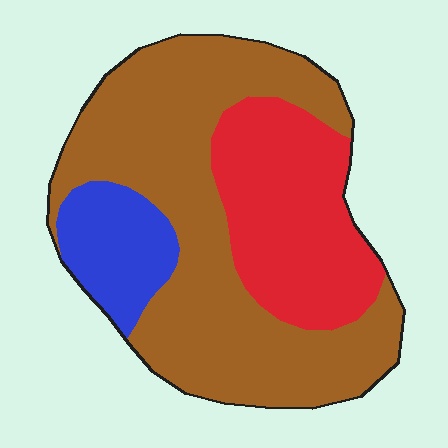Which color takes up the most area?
Brown, at roughly 60%.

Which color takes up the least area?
Blue, at roughly 15%.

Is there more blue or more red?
Red.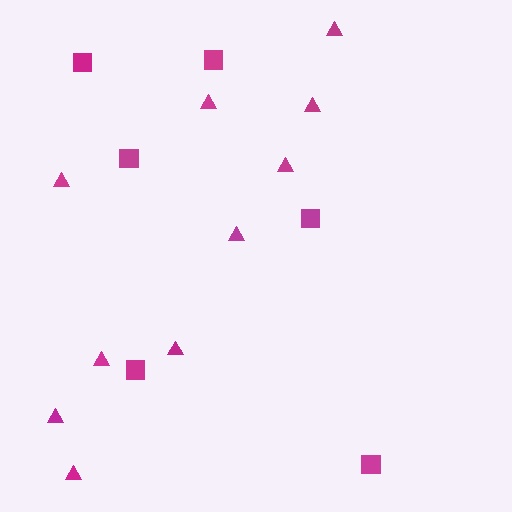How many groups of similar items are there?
There are 2 groups: one group of squares (6) and one group of triangles (10).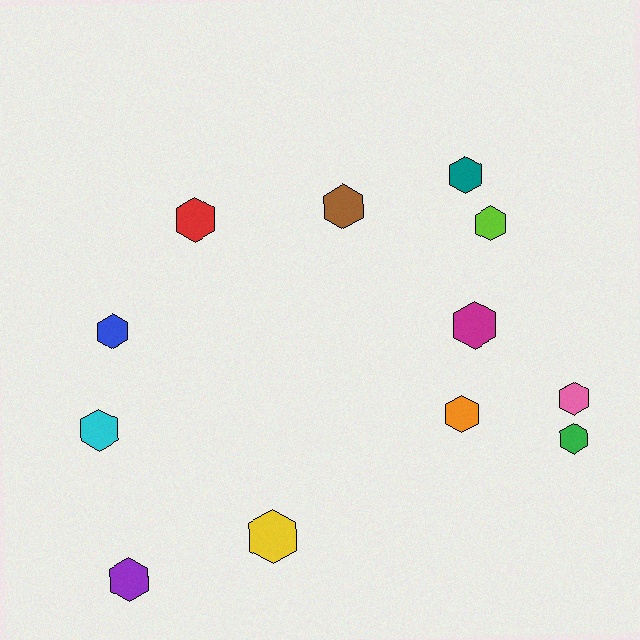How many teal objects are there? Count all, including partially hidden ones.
There is 1 teal object.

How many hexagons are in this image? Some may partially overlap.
There are 12 hexagons.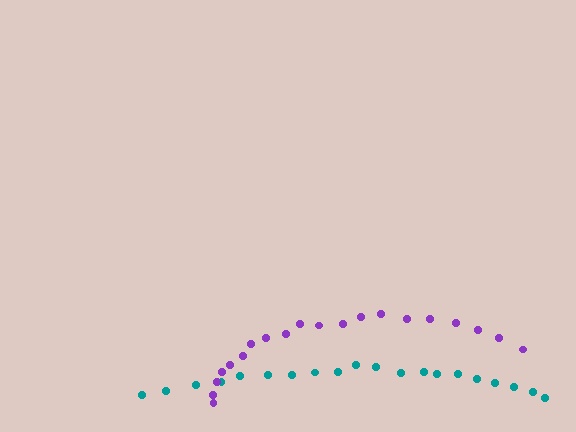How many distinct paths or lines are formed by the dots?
There are 2 distinct paths.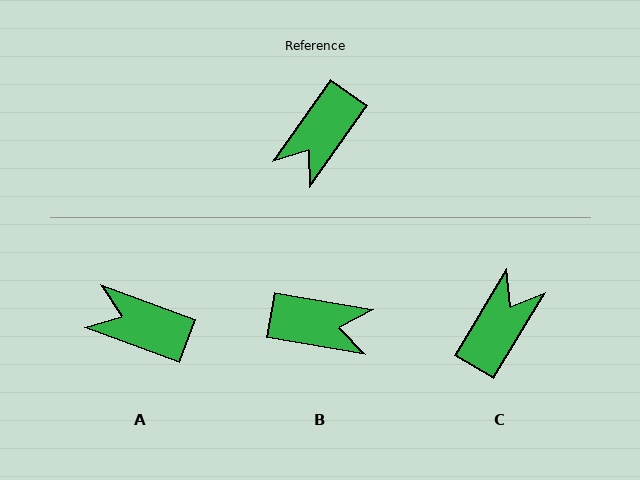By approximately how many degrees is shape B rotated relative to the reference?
Approximately 115 degrees counter-clockwise.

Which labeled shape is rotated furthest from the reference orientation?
C, about 176 degrees away.